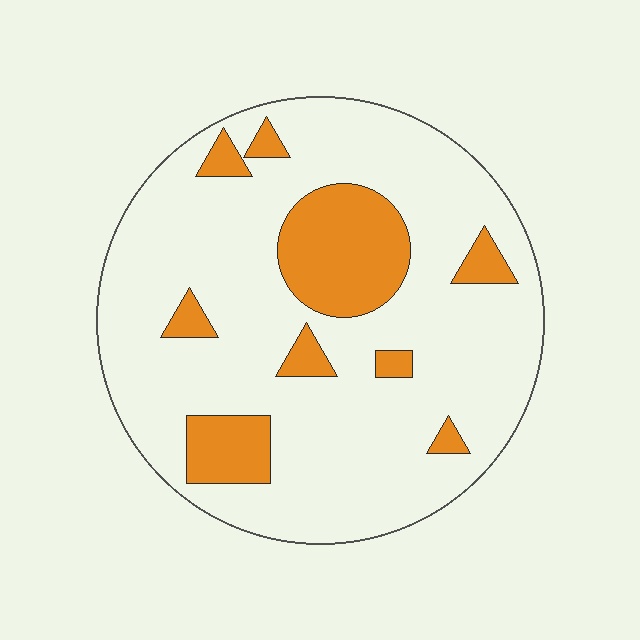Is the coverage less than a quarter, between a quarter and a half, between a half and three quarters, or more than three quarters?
Less than a quarter.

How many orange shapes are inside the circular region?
9.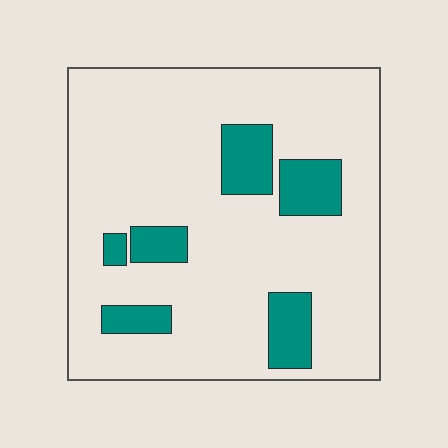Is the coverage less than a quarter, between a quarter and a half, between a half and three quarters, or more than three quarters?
Less than a quarter.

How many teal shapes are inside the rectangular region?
6.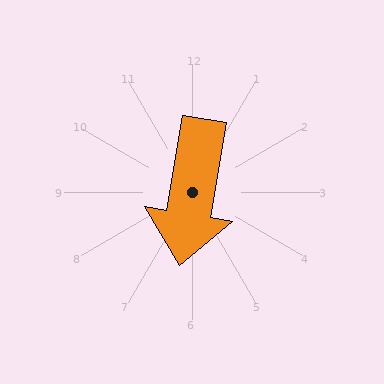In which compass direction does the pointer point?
South.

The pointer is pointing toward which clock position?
Roughly 6 o'clock.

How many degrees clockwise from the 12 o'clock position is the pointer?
Approximately 189 degrees.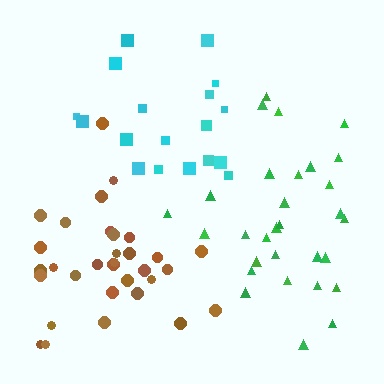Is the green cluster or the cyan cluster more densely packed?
Cyan.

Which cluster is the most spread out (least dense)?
Green.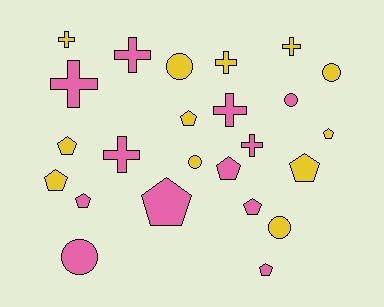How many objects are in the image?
There are 24 objects.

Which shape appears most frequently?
Pentagon, with 10 objects.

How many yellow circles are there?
There are 4 yellow circles.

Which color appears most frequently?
Yellow, with 12 objects.